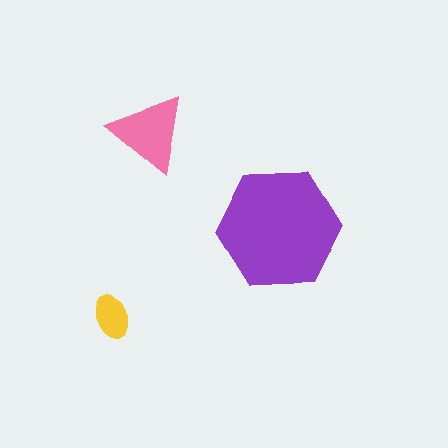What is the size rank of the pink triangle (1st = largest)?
2nd.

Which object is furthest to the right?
The purple hexagon is rightmost.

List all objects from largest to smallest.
The purple hexagon, the pink triangle, the yellow ellipse.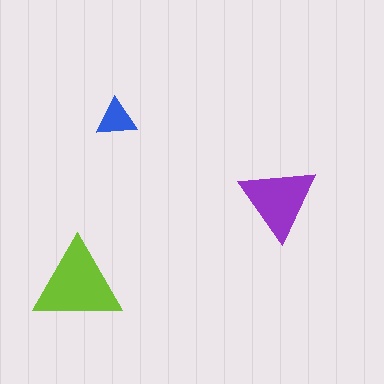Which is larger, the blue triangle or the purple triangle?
The purple one.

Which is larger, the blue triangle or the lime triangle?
The lime one.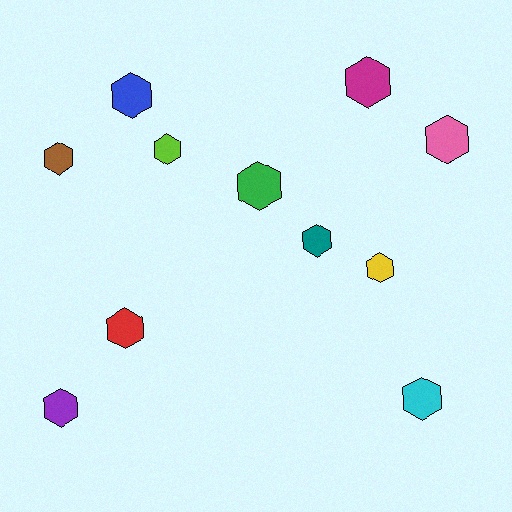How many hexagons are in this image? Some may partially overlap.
There are 11 hexagons.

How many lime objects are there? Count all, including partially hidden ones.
There is 1 lime object.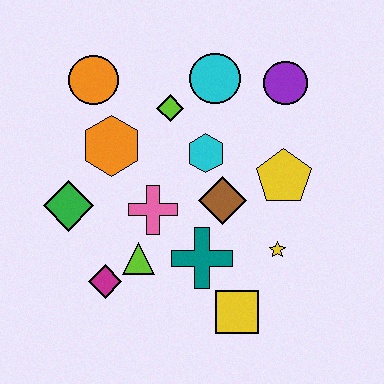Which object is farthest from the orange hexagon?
The yellow square is farthest from the orange hexagon.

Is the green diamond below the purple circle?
Yes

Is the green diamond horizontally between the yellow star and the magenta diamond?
No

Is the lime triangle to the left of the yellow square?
Yes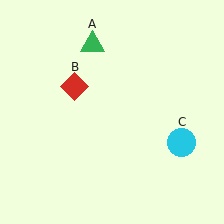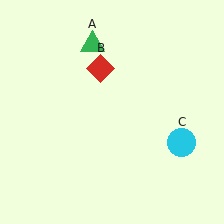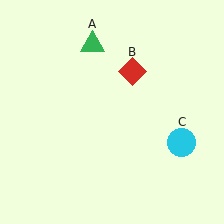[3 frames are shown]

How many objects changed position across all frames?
1 object changed position: red diamond (object B).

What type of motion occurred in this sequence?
The red diamond (object B) rotated clockwise around the center of the scene.